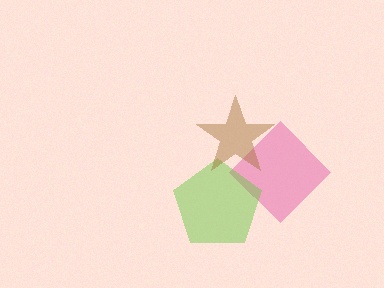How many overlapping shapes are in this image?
There are 3 overlapping shapes in the image.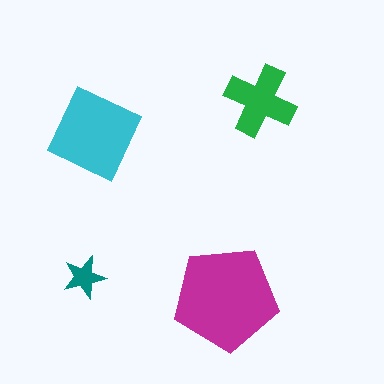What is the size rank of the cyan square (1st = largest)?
2nd.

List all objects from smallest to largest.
The teal star, the green cross, the cyan square, the magenta pentagon.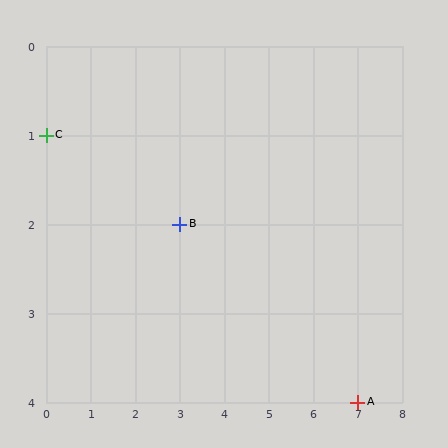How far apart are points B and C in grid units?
Points B and C are 3 columns and 1 row apart (about 3.2 grid units diagonally).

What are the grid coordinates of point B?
Point B is at grid coordinates (3, 2).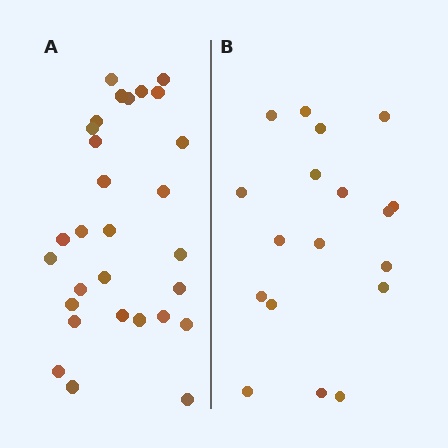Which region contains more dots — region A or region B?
Region A (the left region) has more dots.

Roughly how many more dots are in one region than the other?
Region A has roughly 12 or so more dots than region B.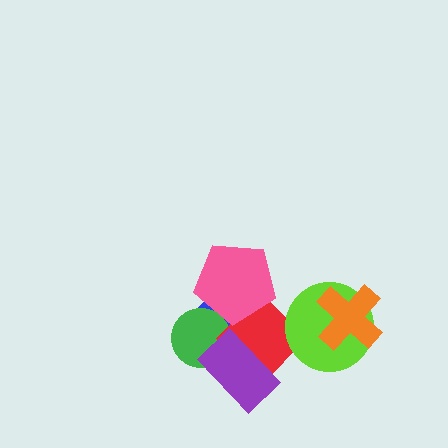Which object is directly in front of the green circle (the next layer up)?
The red diamond is directly in front of the green circle.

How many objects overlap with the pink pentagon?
2 objects overlap with the pink pentagon.